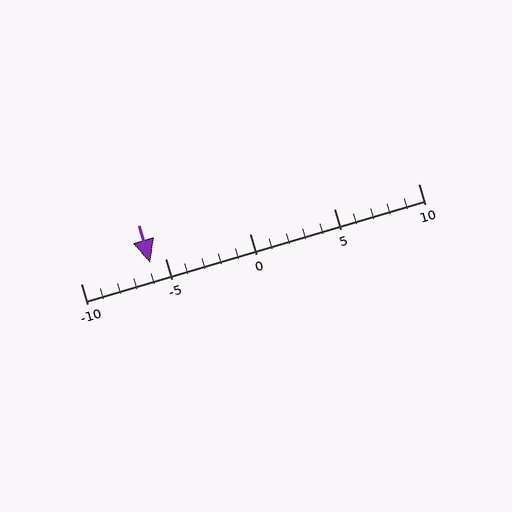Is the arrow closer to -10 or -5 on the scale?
The arrow is closer to -5.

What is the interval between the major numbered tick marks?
The major tick marks are spaced 5 units apart.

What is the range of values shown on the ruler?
The ruler shows values from -10 to 10.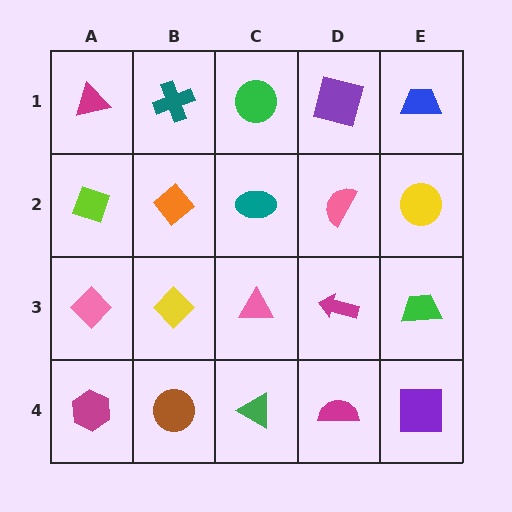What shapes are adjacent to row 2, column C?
A green circle (row 1, column C), a pink triangle (row 3, column C), an orange diamond (row 2, column B), a pink semicircle (row 2, column D).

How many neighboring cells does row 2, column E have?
3.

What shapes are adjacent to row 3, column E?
A yellow circle (row 2, column E), a purple square (row 4, column E), a magenta arrow (row 3, column D).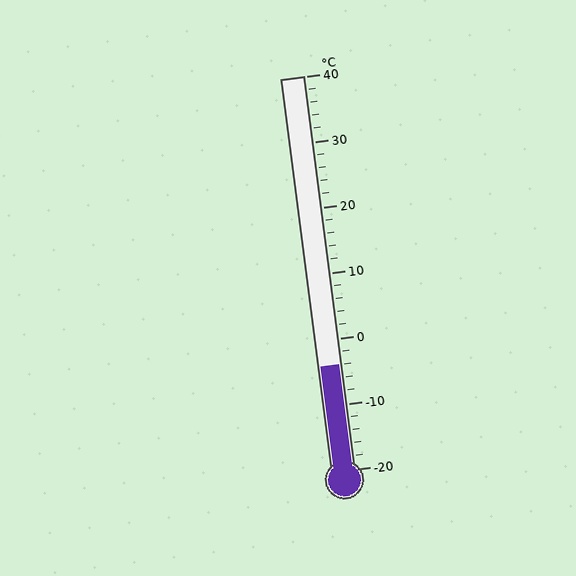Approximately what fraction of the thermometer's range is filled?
The thermometer is filled to approximately 25% of its range.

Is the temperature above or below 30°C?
The temperature is below 30°C.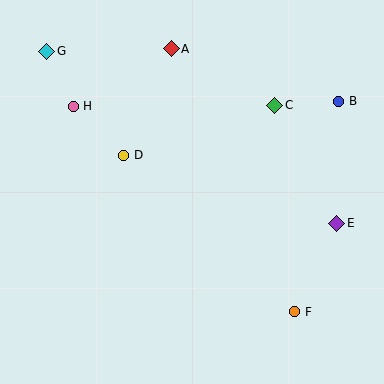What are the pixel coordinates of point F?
Point F is at (295, 312).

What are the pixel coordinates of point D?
Point D is at (124, 155).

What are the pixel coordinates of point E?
Point E is at (337, 223).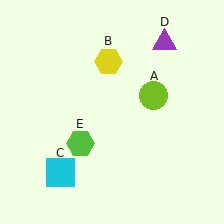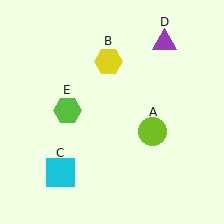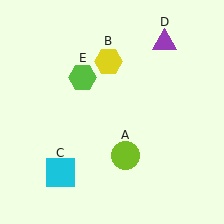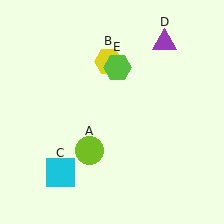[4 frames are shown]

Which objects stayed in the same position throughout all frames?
Yellow hexagon (object B) and cyan square (object C) and purple triangle (object D) remained stationary.